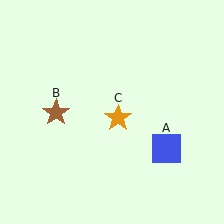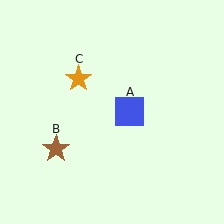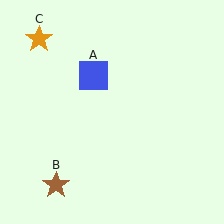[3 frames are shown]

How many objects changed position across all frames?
3 objects changed position: blue square (object A), brown star (object B), orange star (object C).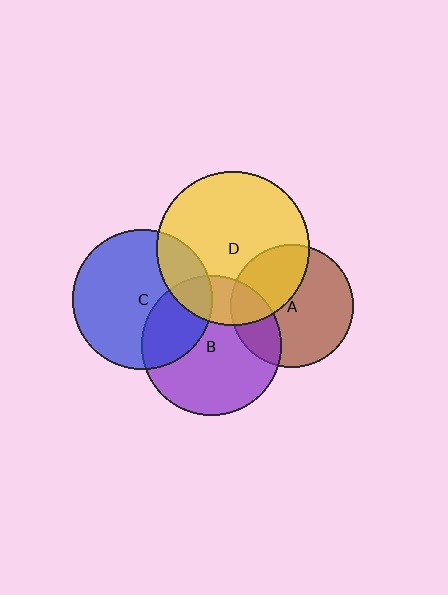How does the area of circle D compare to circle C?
Approximately 1.2 times.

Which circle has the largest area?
Circle D (yellow).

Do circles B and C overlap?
Yes.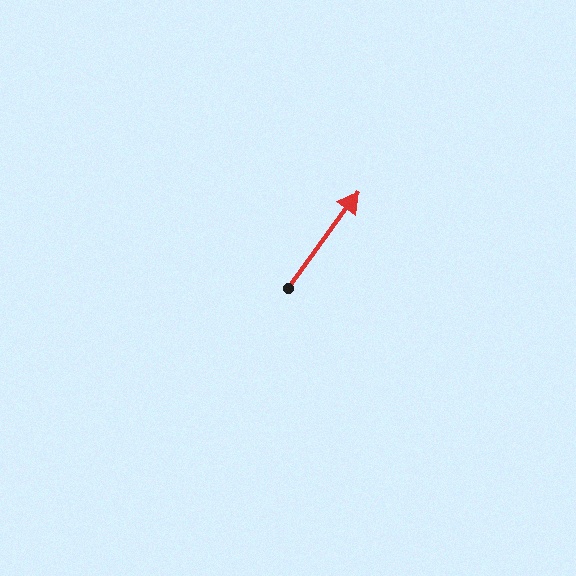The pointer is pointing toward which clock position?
Roughly 1 o'clock.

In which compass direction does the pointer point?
Northeast.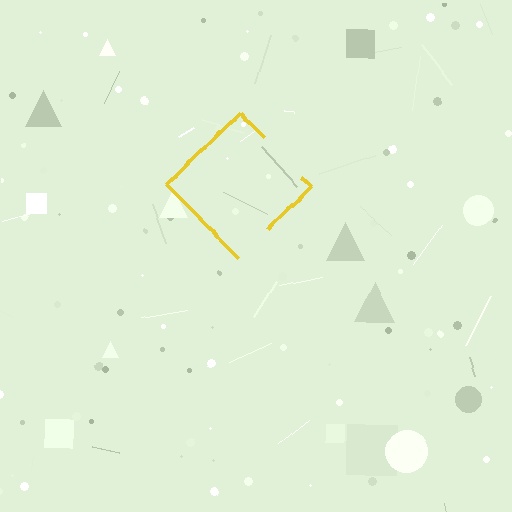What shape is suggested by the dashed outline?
The dashed outline suggests a diamond.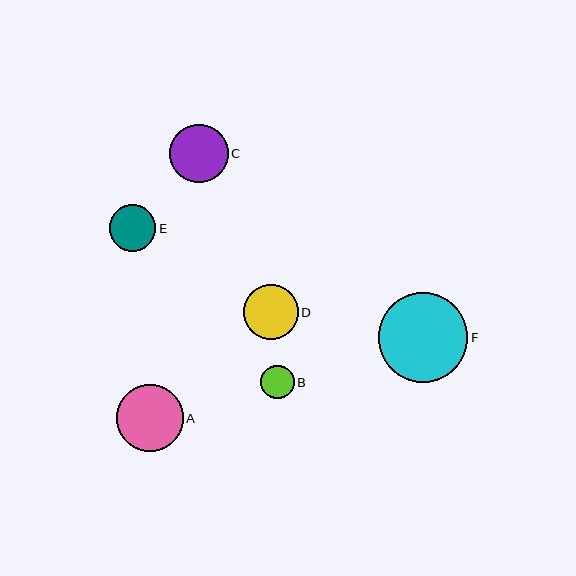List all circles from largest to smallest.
From largest to smallest: F, A, C, D, E, B.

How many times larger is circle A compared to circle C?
Circle A is approximately 1.1 times the size of circle C.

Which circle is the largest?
Circle F is the largest with a size of approximately 89 pixels.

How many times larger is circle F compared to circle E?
Circle F is approximately 1.9 times the size of circle E.